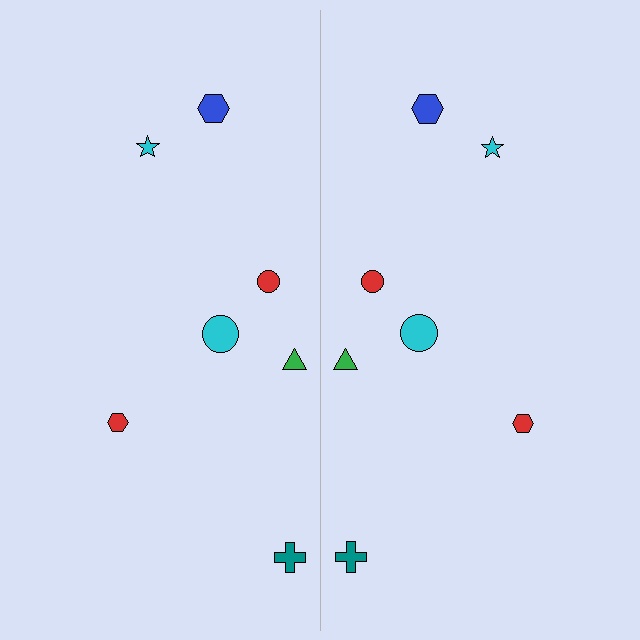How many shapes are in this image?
There are 14 shapes in this image.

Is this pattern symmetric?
Yes, this pattern has bilateral (reflection) symmetry.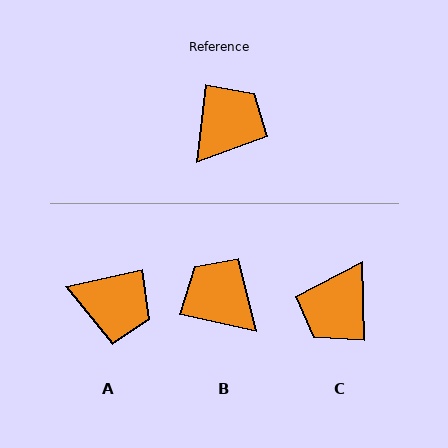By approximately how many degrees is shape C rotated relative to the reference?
Approximately 172 degrees clockwise.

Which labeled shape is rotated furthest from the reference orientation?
C, about 172 degrees away.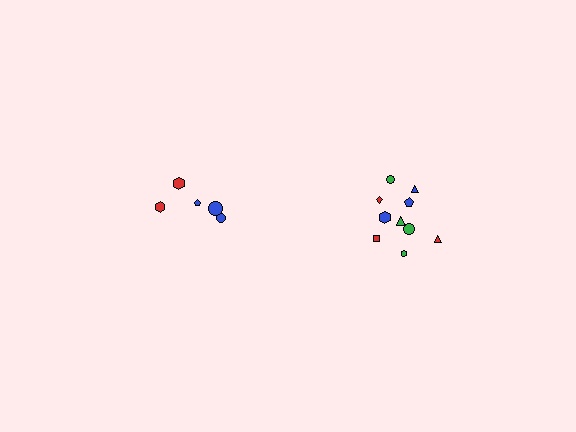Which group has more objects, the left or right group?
The right group.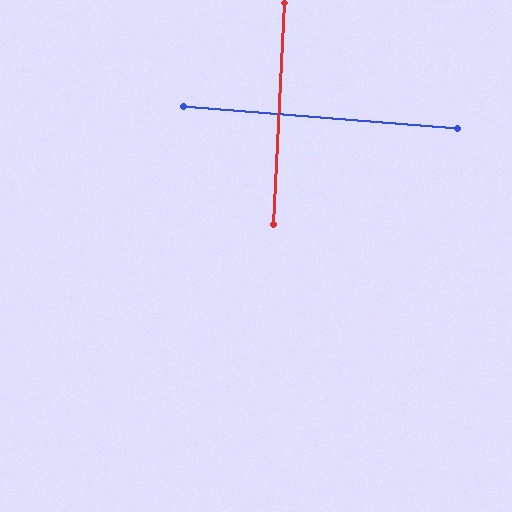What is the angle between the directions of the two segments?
Approximately 88 degrees.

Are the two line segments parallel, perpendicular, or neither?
Perpendicular — they meet at approximately 88°.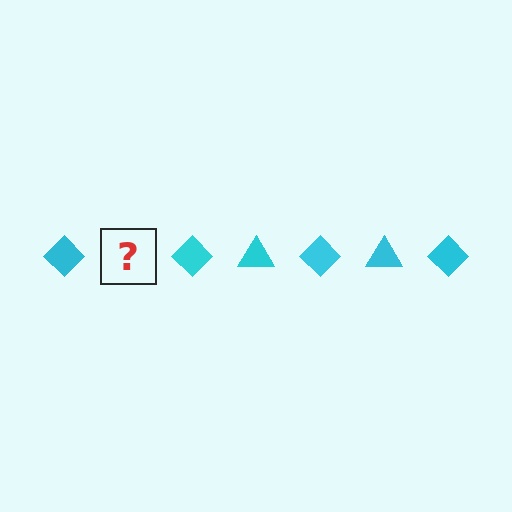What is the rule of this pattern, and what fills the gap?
The rule is that the pattern cycles through diamond, triangle shapes in cyan. The gap should be filled with a cyan triangle.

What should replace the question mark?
The question mark should be replaced with a cyan triangle.